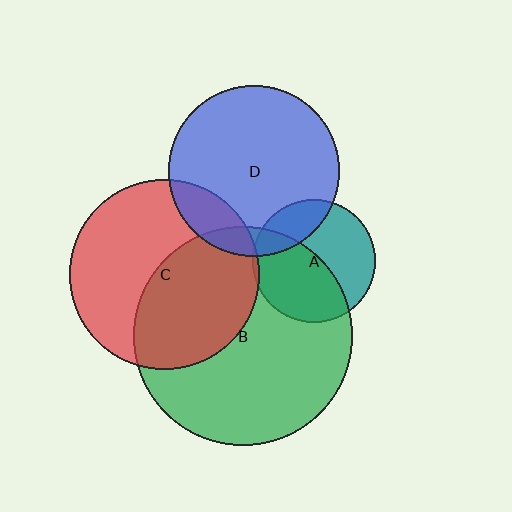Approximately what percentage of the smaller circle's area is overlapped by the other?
Approximately 50%.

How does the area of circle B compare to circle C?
Approximately 1.3 times.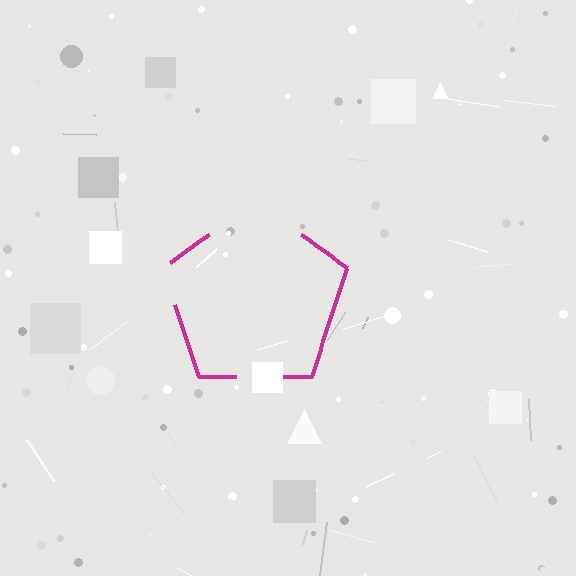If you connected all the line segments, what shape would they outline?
They would outline a pentagon.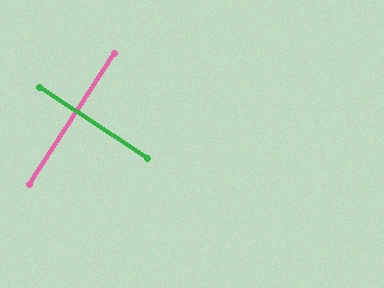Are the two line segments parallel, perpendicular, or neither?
Perpendicular — they meet at approximately 90°.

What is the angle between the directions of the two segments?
Approximately 90 degrees.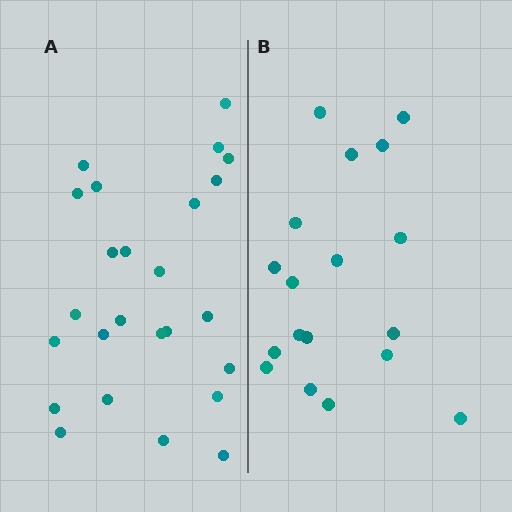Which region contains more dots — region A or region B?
Region A (the left region) has more dots.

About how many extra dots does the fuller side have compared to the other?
Region A has roughly 8 or so more dots than region B.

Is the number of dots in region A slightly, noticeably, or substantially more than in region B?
Region A has noticeably more, but not dramatically so. The ratio is roughly 1.4 to 1.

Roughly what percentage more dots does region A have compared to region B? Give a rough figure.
About 40% more.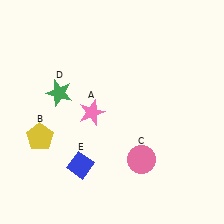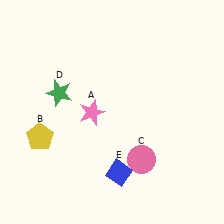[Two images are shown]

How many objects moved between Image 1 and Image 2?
1 object moved between the two images.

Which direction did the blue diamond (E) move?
The blue diamond (E) moved right.